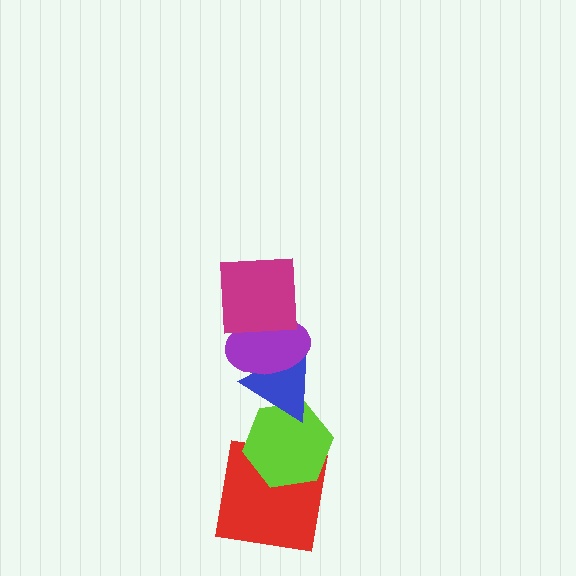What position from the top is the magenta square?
The magenta square is 1st from the top.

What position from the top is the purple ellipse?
The purple ellipse is 2nd from the top.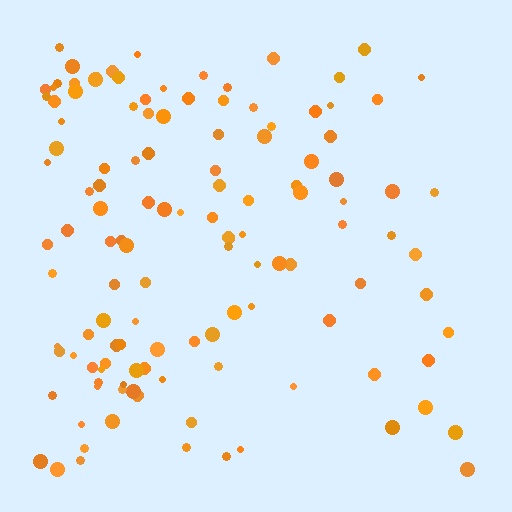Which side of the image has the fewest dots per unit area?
The right.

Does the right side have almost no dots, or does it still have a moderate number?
Still a moderate number, just noticeably fewer than the left.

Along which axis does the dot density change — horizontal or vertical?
Horizontal.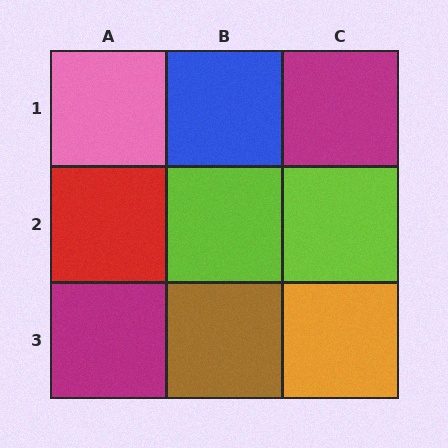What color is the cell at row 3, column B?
Brown.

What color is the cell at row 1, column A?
Pink.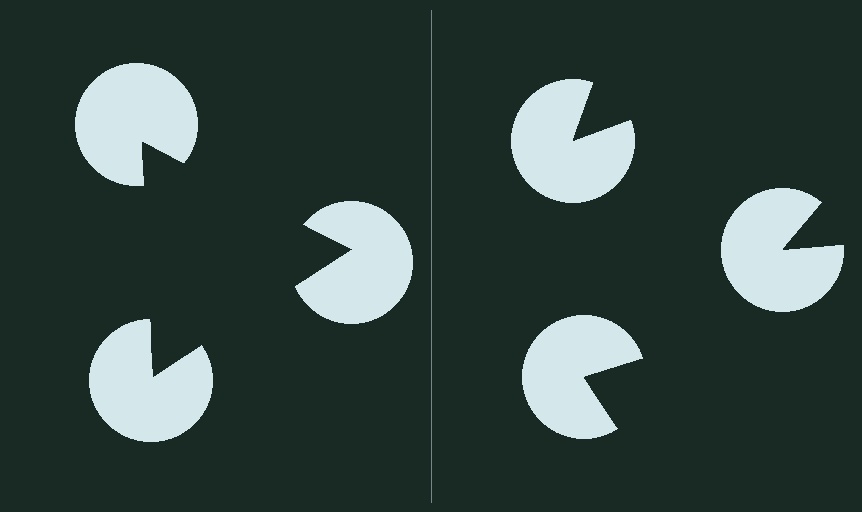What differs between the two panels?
The pac-man discs are positioned identically on both sides; only the wedge orientations differ. On the left they align to a triangle; on the right they are misaligned.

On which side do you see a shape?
An illusory triangle appears on the left side. On the right side the wedge cuts are rotated, so no coherent shape forms.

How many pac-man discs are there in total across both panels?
6 — 3 on each side.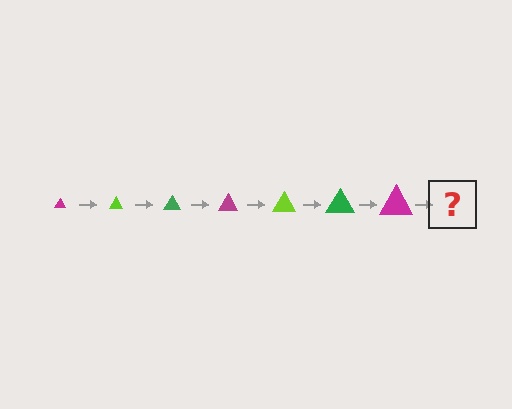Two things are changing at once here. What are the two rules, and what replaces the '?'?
The two rules are that the triangle grows larger each step and the color cycles through magenta, lime, and green. The '?' should be a lime triangle, larger than the previous one.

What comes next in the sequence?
The next element should be a lime triangle, larger than the previous one.